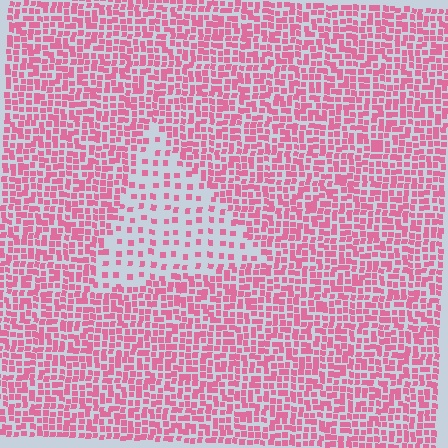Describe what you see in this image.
The image contains small pink elements arranged at two different densities. A triangle-shaped region is visible where the elements are less densely packed than the surrounding area.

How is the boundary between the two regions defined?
The boundary is defined by a change in element density (approximately 2.6x ratio). All elements are the same color, size, and shape.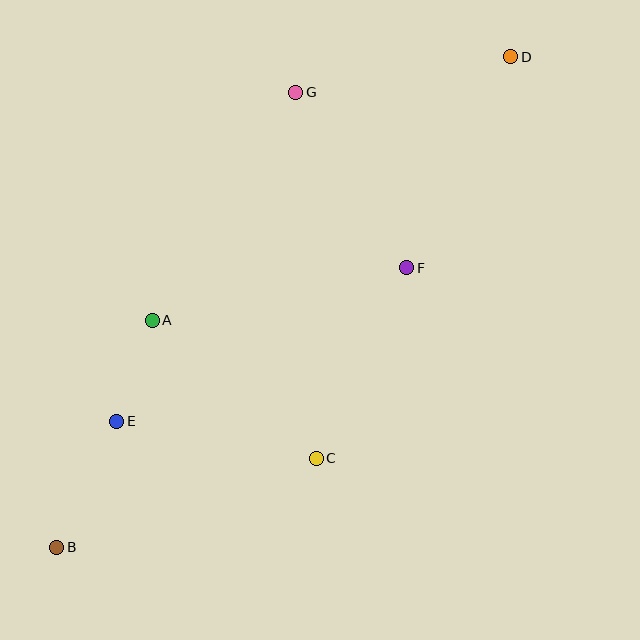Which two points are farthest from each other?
Points B and D are farthest from each other.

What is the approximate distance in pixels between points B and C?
The distance between B and C is approximately 275 pixels.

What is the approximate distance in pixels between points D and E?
The distance between D and E is approximately 537 pixels.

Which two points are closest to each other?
Points A and E are closest to each other.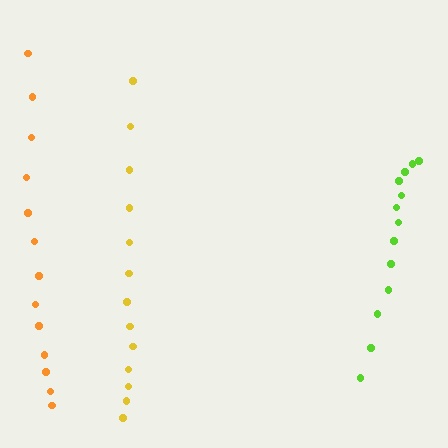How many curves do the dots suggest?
There are 3 distinct paths.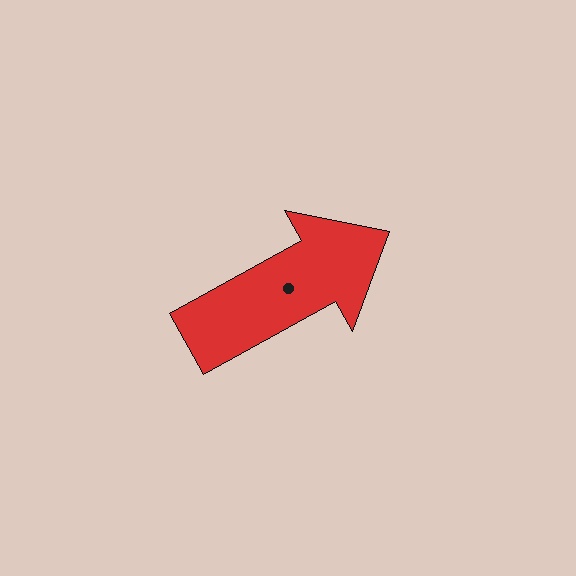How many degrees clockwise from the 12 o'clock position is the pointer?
Approximately 61 degrees.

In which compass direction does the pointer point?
Northeast.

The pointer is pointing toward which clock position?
Roughly 2 o'clock.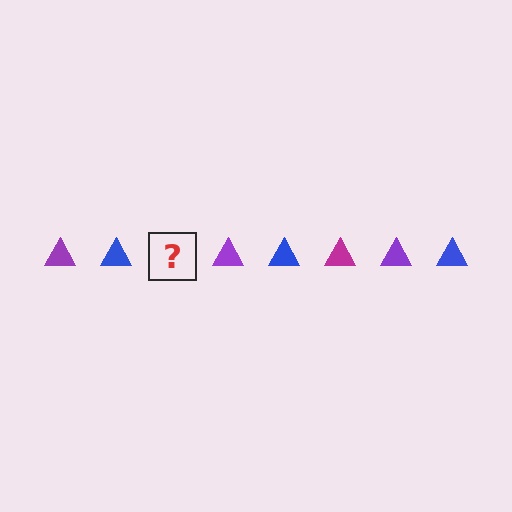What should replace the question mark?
The question mark should be replaced with a magenta triangle.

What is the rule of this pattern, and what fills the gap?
The rule is that the pattern cycles through purple, blue, magenta triangles. The gap should be filled with a magenta triangle.